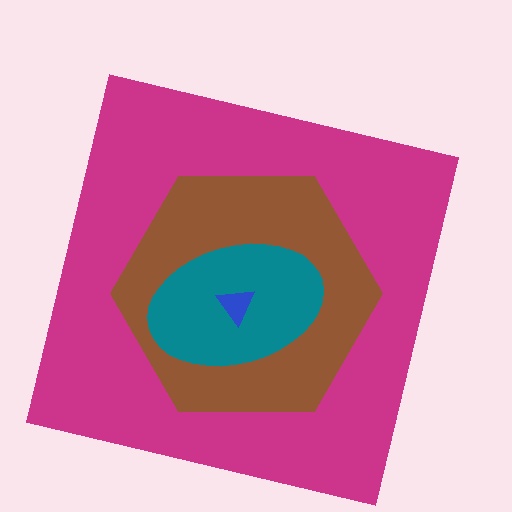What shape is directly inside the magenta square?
The brown hexagon.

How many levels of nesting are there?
4.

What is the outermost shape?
The magenta square.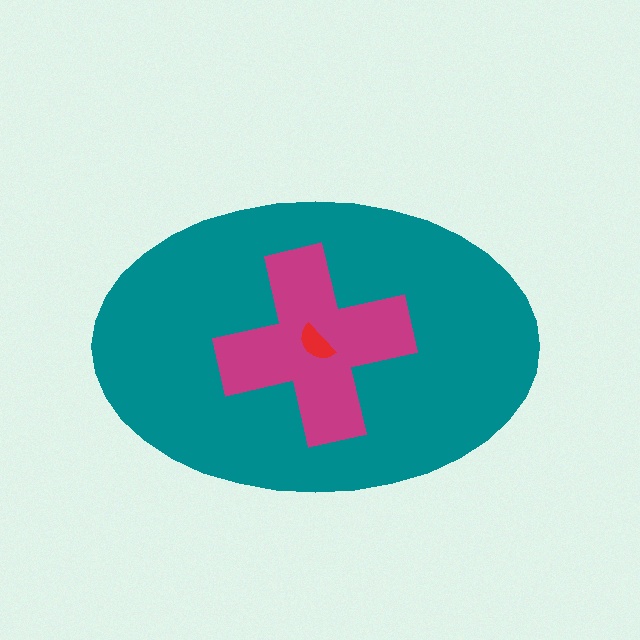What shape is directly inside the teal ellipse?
The magenta cross.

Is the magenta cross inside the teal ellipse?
Yes.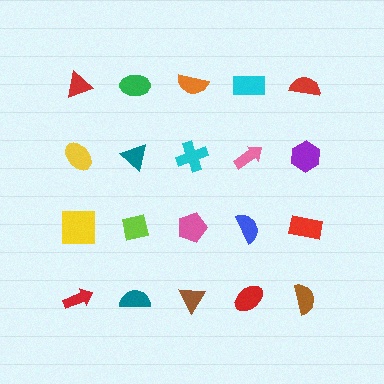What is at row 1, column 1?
A red triangle.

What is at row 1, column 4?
A cyan rectangle.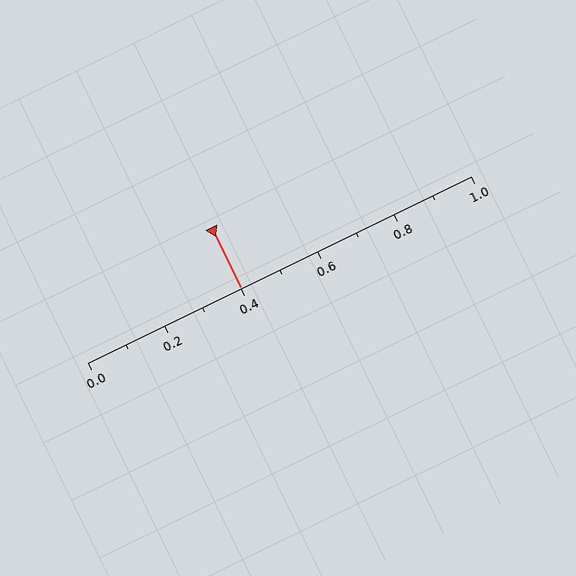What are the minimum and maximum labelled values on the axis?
The axis runs from 0.0 to 1.0.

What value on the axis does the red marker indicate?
The marker indicates approximately 0.4.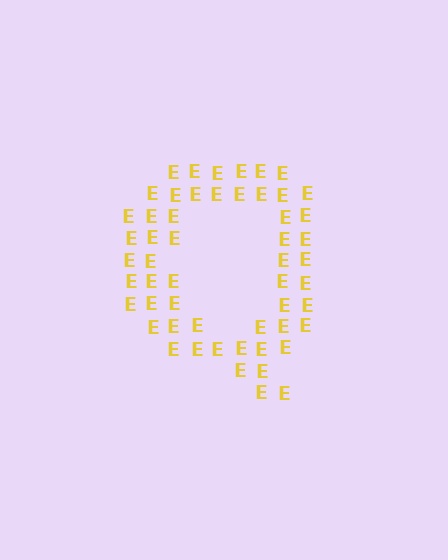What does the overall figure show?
The overall figure shows the letter Q.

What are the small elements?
The small elements are letter E's.